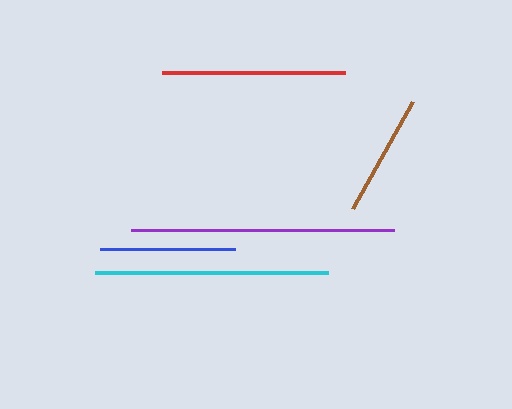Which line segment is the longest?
The purple line is the longest at approximately 263 pixels.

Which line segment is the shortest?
The brown line is the shortest at approximately 123 pixels.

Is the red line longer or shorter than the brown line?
The red line is longer than the brown line.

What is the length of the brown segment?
The brown segment is approximately 123 pixels long.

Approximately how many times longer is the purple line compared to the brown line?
The purple line is approximately 2.1 times the length of the brown line.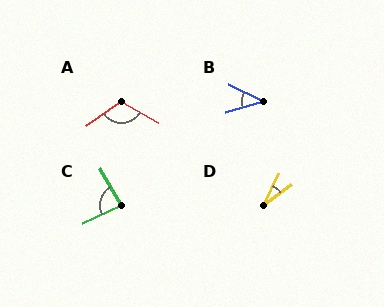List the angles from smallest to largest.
D (27°), B (42°), C (85°), A (116°).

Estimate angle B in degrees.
Approximately 42 degrees.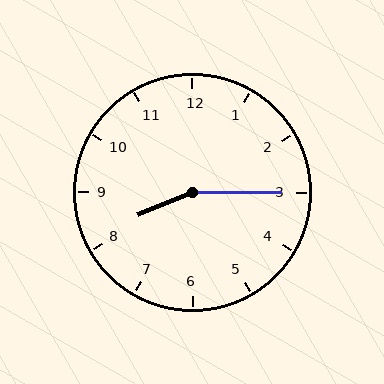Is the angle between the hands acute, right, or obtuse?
It is obtuse.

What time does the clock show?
8:15.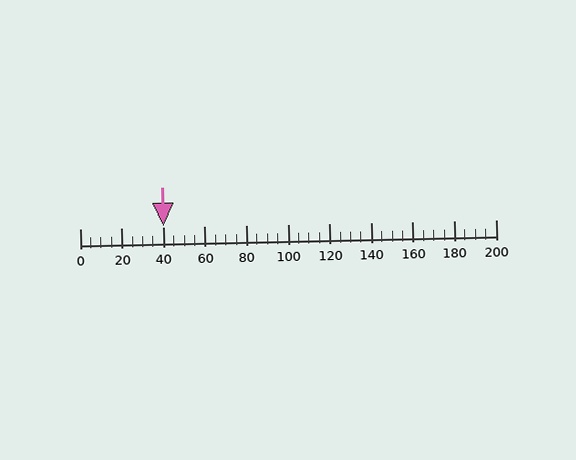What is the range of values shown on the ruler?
The ruler shows values from 0 to 200.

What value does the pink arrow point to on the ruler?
The pink arrow points to approximately 40.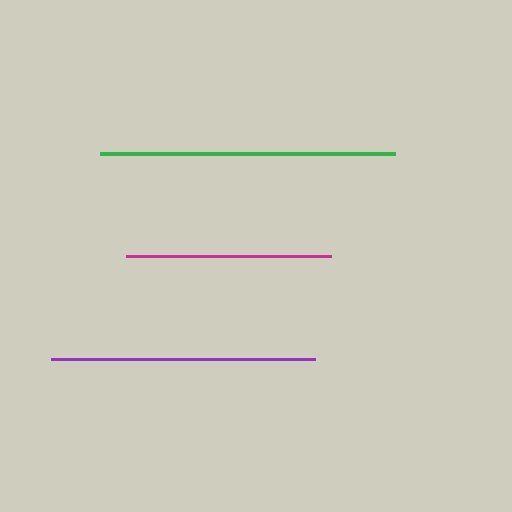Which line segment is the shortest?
The magenta line is the shortest at approximately 204 pixels.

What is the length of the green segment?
The green segment is approximately 295 pixels long.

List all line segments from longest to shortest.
From longest to shortest: green, purple, magenta.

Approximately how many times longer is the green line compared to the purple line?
The green line is approximately 1.1 times the length of the purple line.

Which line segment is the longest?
The green line is the longest at approximately 295 pixels.